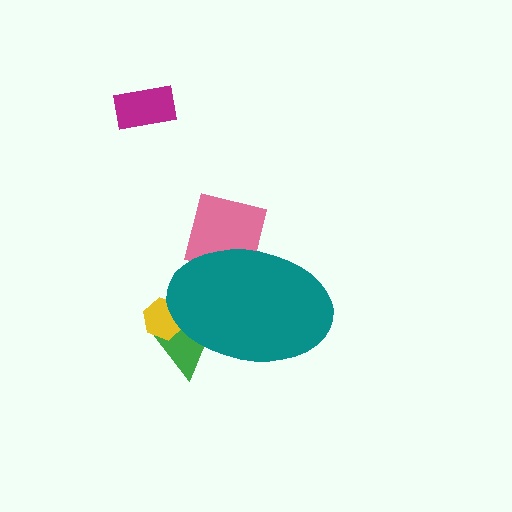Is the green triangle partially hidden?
Yes, the green triangle is partially hidden behind the teal ellipse.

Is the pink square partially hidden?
Yes, the pink square is partially hidden behind the teal ellipse.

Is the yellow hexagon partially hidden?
Yes, the yellow hexagon is partially hidden behind the teal ellipse.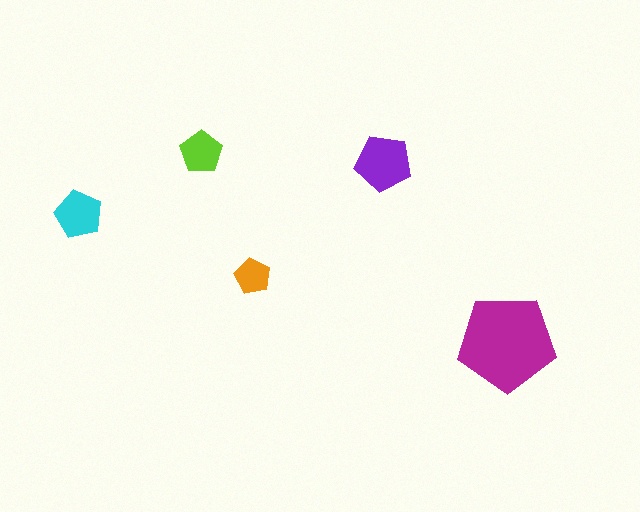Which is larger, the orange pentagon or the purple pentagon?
The purple one.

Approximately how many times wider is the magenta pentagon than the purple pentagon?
About 1.5 times wider.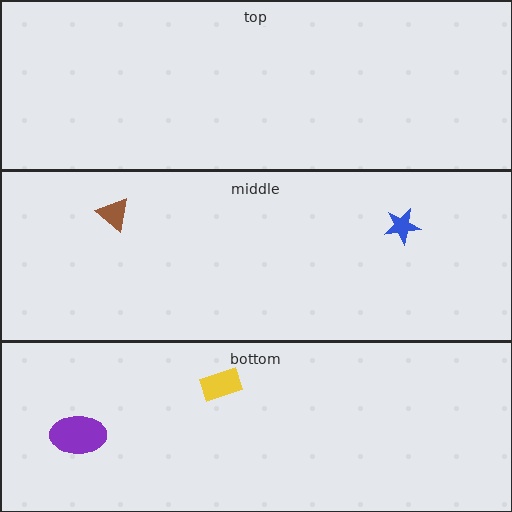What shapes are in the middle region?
The brown triangle, the blue star.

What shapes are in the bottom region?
The purple ellipse, the yellow rectangle.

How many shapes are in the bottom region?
2.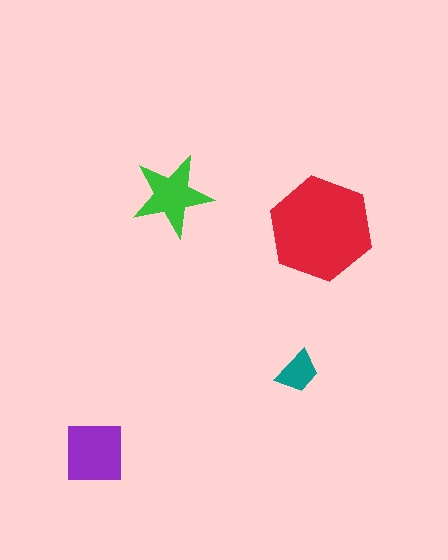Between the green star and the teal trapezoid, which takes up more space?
The green star.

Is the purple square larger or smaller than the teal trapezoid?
Larger.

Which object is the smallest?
The teal trapezoid.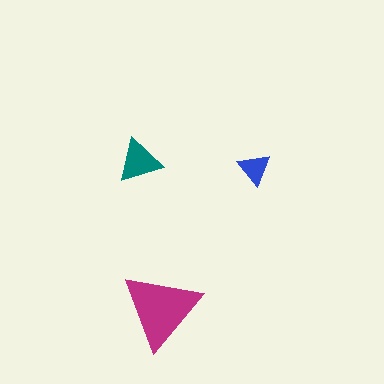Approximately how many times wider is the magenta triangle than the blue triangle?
About 2.5 times wider.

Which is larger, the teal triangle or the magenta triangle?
The magenta one.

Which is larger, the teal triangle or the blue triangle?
The teal one.